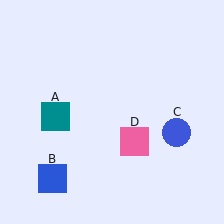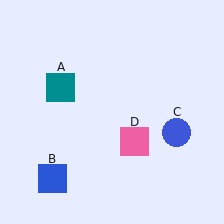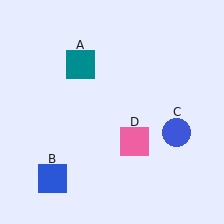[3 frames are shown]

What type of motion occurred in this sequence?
The teal square (object A) rotated clockwise around the center of the scene.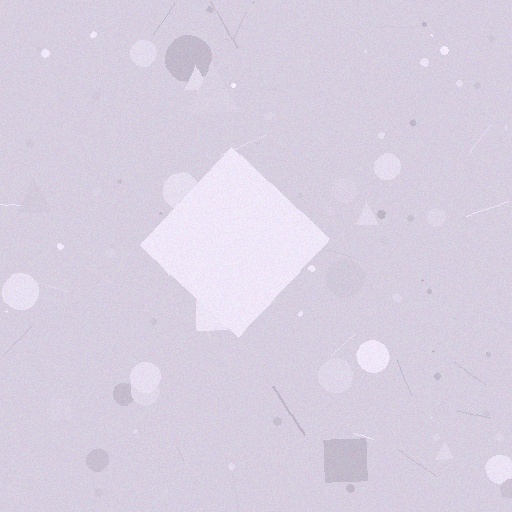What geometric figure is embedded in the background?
A diamond is embedded in the background.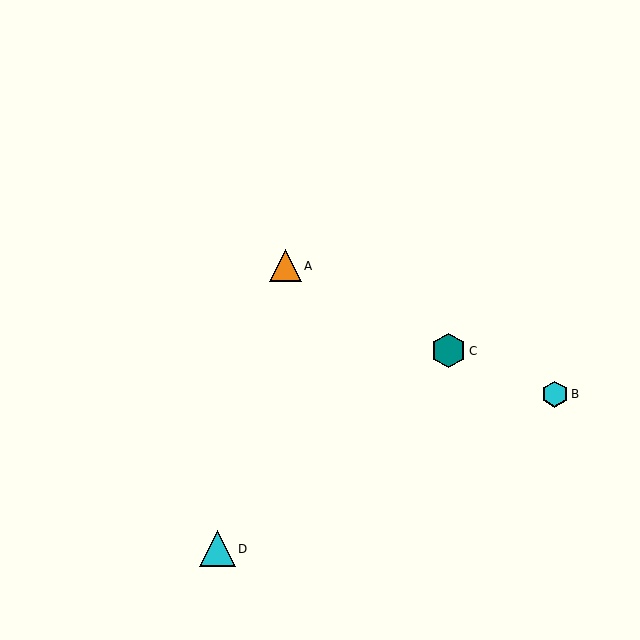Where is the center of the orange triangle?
The center of the orange triangle is at (285, 266).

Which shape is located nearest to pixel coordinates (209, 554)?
The cyan triangle (labeled D) at (218, 549) is nearest to that location.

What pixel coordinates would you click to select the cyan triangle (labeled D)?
Click at (218, 549) to select the cyan triangle D.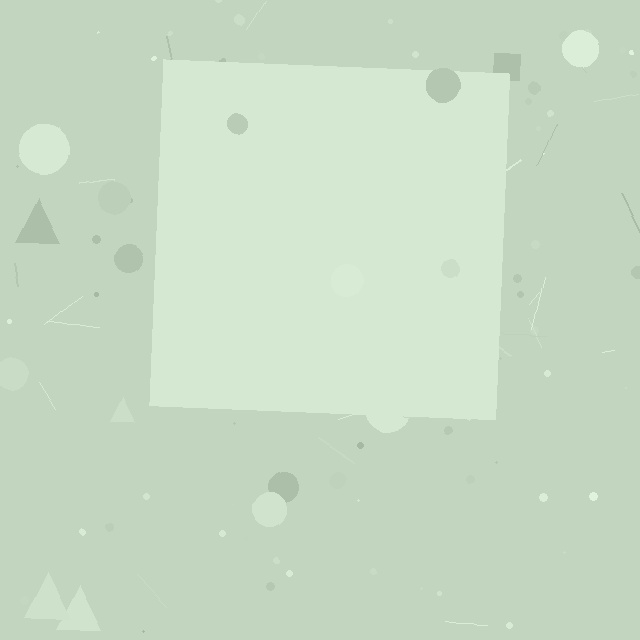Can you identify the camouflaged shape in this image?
The camouflaged shape is a square.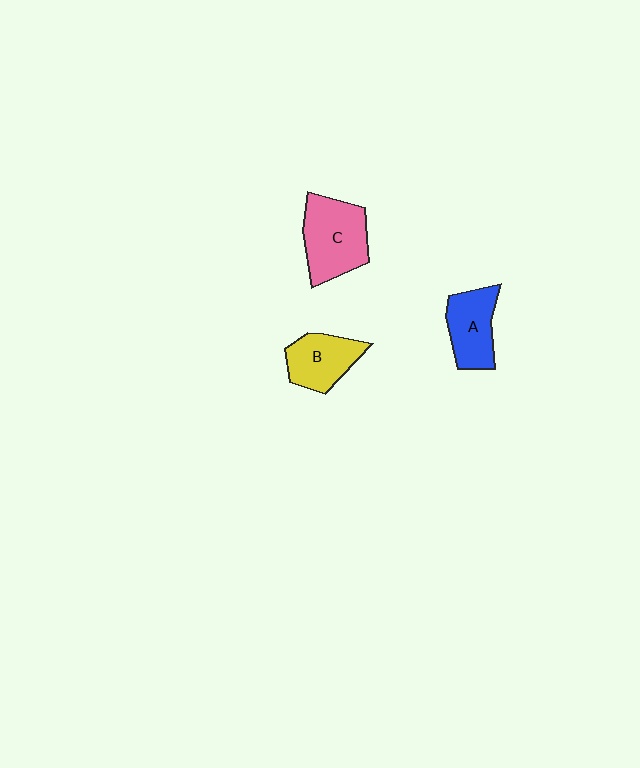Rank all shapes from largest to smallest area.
From largest to smallest: C (pink), A (blue), B (yellow).